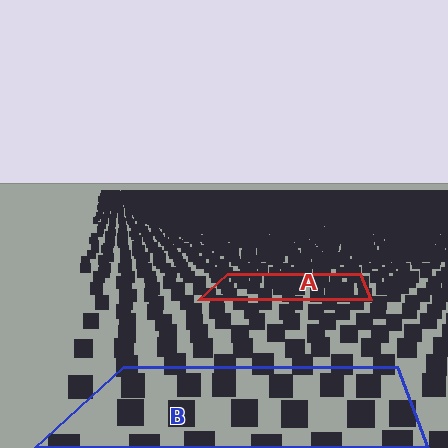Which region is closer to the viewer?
Region B is closer. The texture elements there are larger and more spread out.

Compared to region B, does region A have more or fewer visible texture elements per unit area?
Region A has more texture elements per unit area — they are packed more densely because it is farther away.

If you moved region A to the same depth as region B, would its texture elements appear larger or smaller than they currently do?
They would appear larger. At a closer depth, the same texture elements are projected at a bigger on-screen size.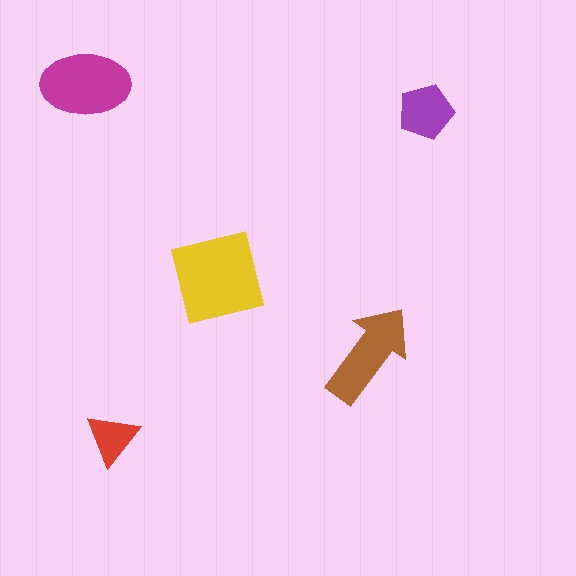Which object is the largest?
The yellow square.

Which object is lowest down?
The red triangle is bottommost.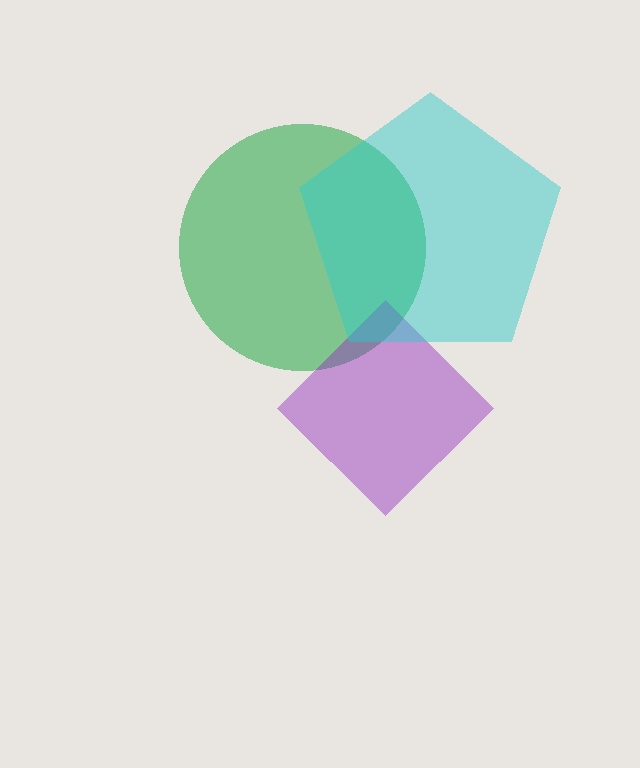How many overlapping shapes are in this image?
There are 3 overlapping shapes in the image.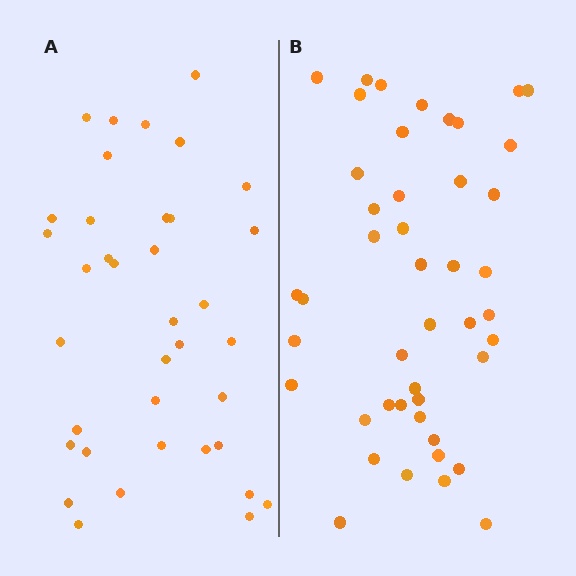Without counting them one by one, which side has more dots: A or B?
Region B (the right region) has more dots.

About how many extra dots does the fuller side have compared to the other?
Region B has roughly 8 or so more dots than region A.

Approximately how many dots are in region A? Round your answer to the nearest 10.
About 40 dots. (The exact count is 37, which rounds to 40.)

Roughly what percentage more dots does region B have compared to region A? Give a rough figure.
About 20% more.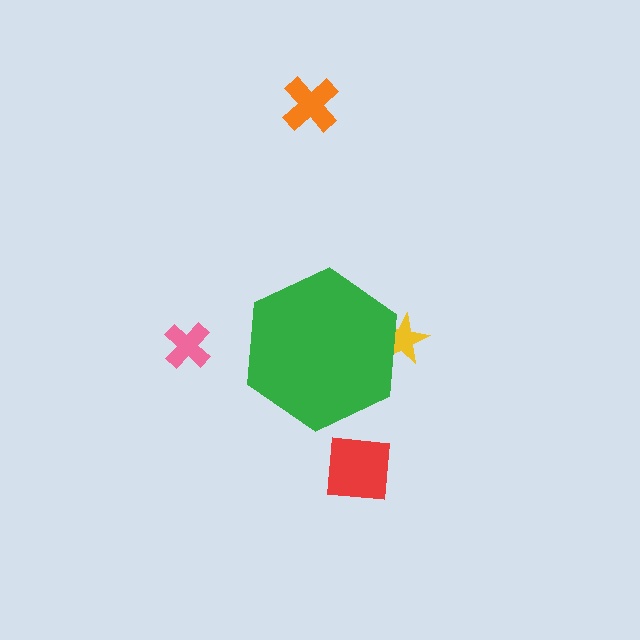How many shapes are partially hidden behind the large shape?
1 shape is partially hidden.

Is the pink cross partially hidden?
No, the pink cross is fully visible.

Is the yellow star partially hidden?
Yes, the yellow star is partially hidden behind the green hexagon.